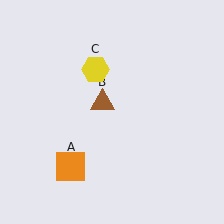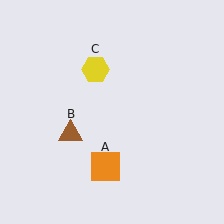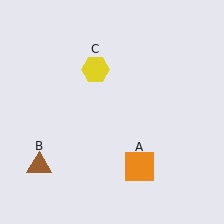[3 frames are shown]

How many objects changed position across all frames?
2 objects changed position: orange square (object A), brown triangle (object B).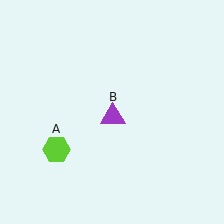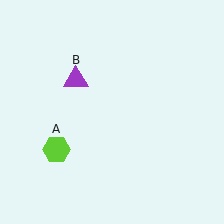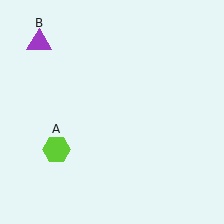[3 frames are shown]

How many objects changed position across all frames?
1 object changed position: purple triangle (object B).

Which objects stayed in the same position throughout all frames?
Lime hexagon (object A) remained stationary.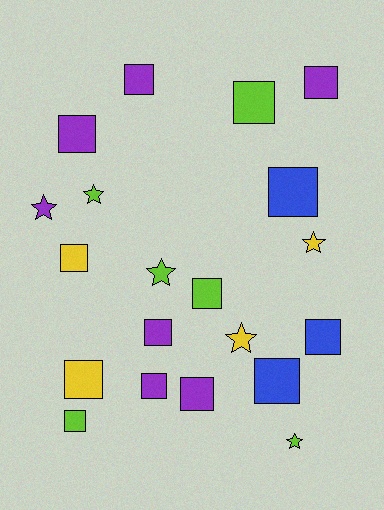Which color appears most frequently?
Purple, with 7 objects.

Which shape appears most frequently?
Square, with 14 objects.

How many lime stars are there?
There are 3 lime stars.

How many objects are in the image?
There are 20 objects.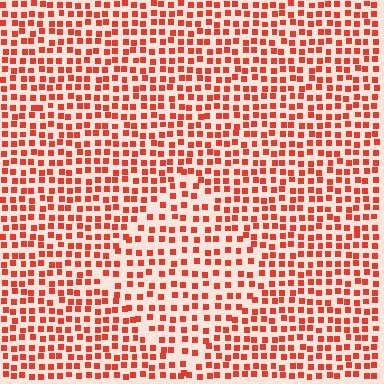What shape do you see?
I see a diamond.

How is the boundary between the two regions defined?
The boundary is defined by a change in element density (approximately 1.5x ratio). All elements are the same color, size, and shape.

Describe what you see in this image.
The image contains small red elements arranged at two different densities. A diamond-shaped region is visible where the elements are less densely packed than the surrounding area.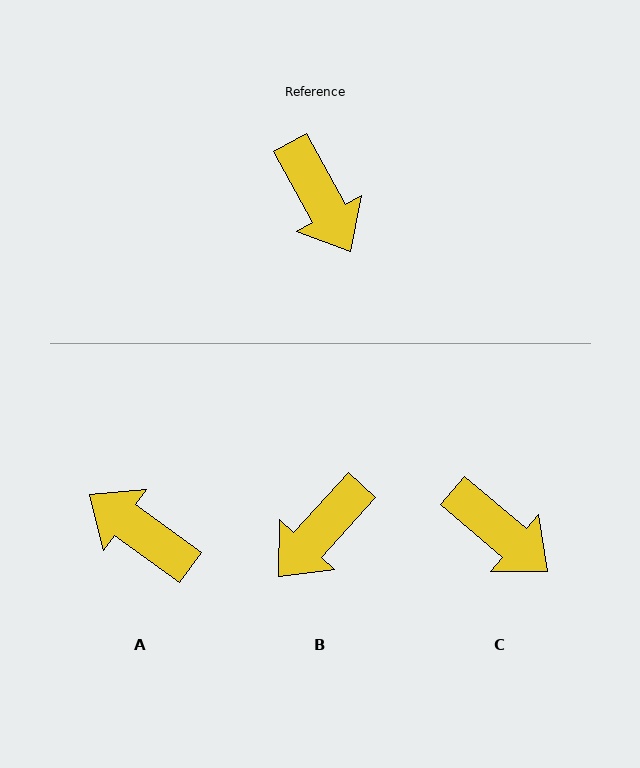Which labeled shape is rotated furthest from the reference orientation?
A, about 155 degrees away.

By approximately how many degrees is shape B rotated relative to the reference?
Approximately 71 degrees clockwise.